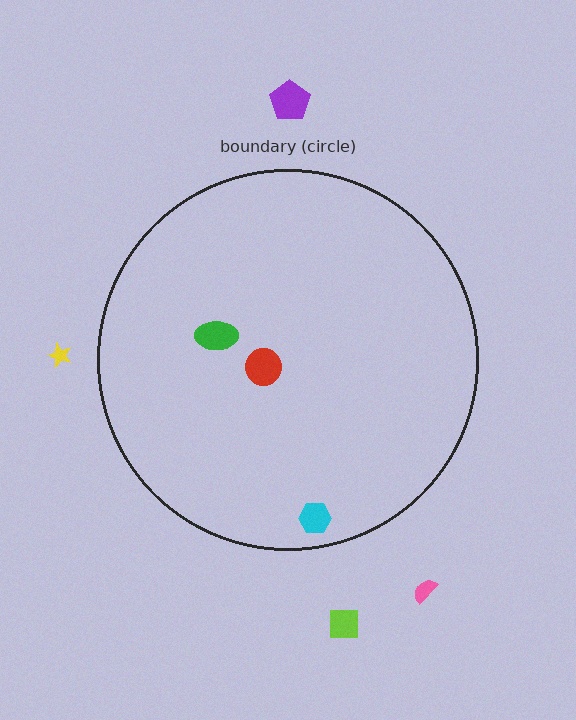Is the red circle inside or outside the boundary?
Inside.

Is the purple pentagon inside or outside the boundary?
Outside.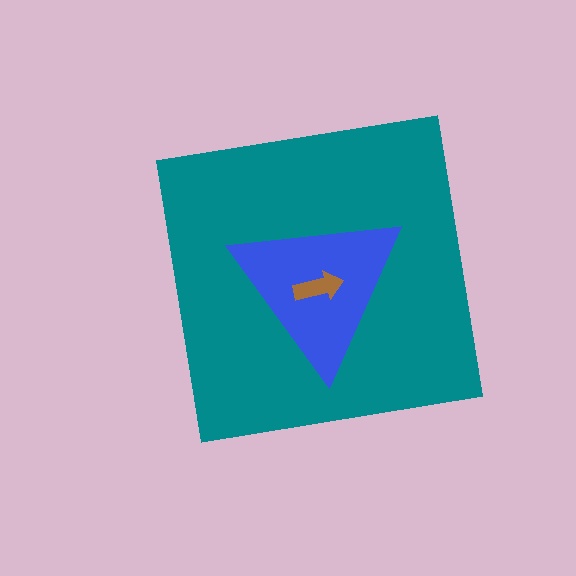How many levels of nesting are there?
3.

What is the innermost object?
The brown arrow.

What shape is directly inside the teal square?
The blue triangle.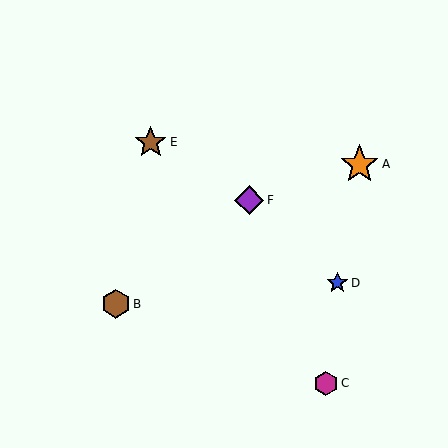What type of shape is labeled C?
Shape C is a magenta hexagon.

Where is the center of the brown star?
The center of the brown star is at (151, 142).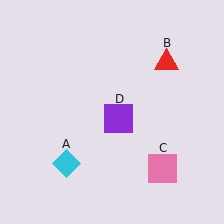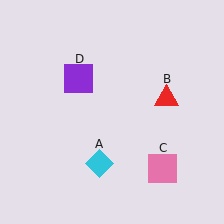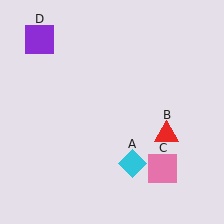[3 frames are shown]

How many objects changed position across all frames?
3 objects changed position: cyan diamond (object A), red triangle (object B), purple square (object D).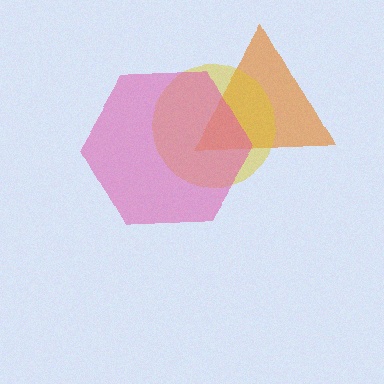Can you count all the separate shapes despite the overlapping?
Yes, there are 3 separate shapes.